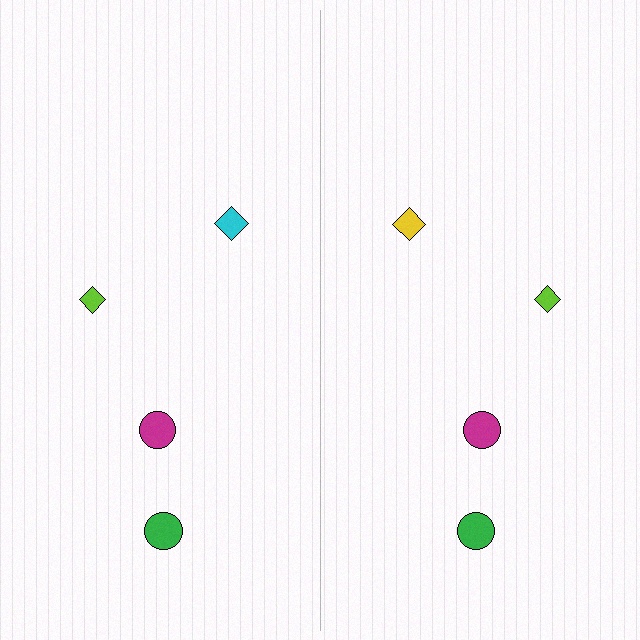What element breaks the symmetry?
The yellow diamond on the right side breaks the symmetry — its mirror counterpart is cyan.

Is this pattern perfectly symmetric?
No, the pattern is not perfectly symmetric. The yellow diamond on the right side breaks the symmetry — its mirror counterpart is cyan.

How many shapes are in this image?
There are 8 shapes in this image.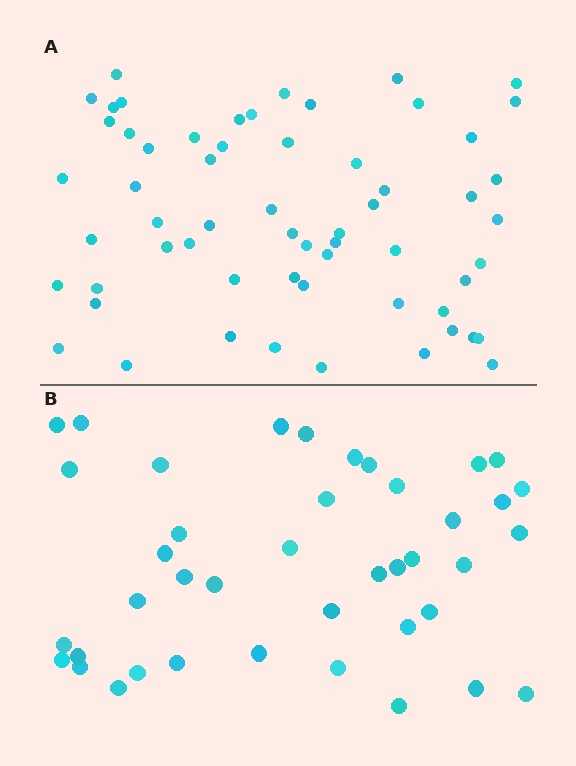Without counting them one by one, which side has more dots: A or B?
Region A (the top region) has more dots.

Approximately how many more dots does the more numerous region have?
Region A has approximately 20 more dots than region B.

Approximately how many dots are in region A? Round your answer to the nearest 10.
About 60 dots.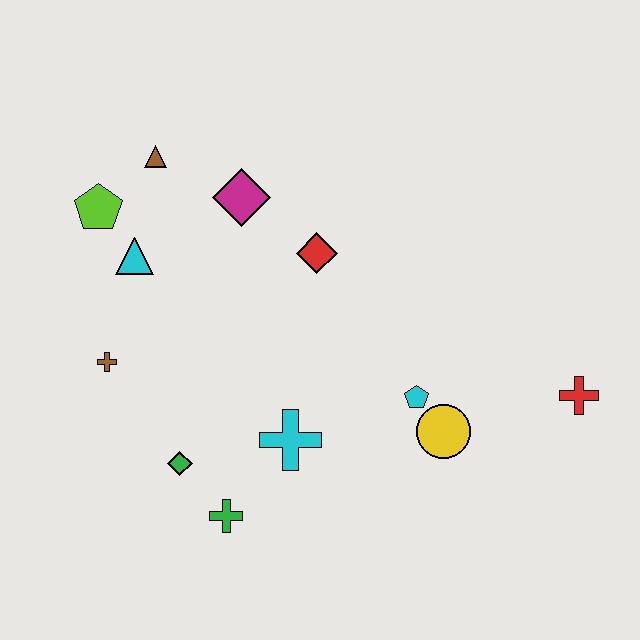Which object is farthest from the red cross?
The lime pentagon is farthest from the red cross.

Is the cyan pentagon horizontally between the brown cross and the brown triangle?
No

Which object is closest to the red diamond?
The magenta diamond is closest to the red diamond.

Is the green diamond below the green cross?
No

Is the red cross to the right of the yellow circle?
Yes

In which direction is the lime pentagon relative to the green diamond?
The lime pentagon is above the green diamond.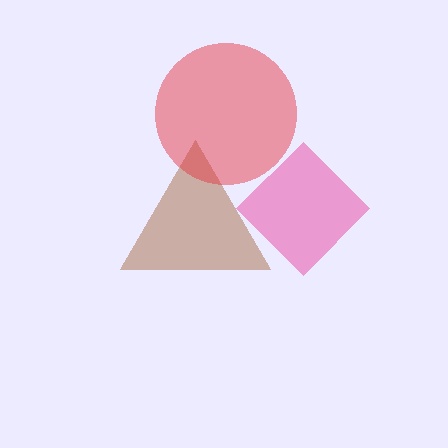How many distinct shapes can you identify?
There are 3 distinct shapes: a brown triangle, a red circle, a pink diamond.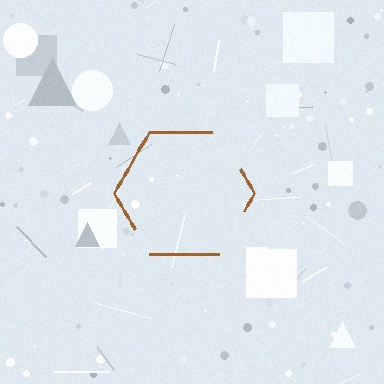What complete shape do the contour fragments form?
The contour fragments form a hexagon.